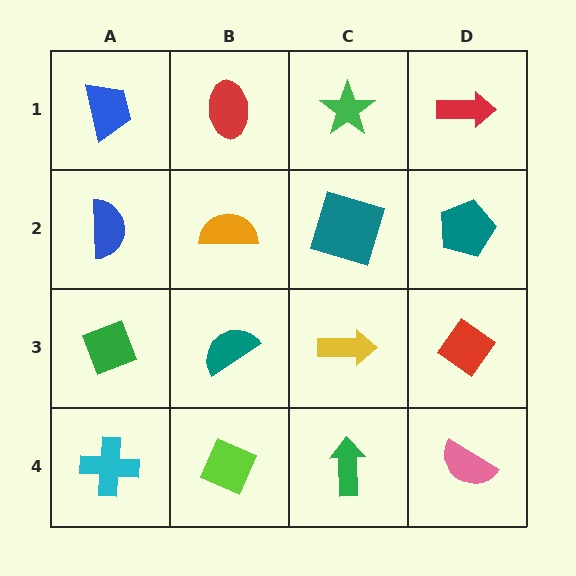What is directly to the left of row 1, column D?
A green star.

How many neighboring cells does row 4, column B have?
3.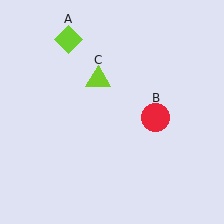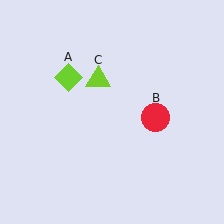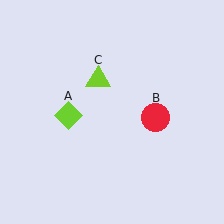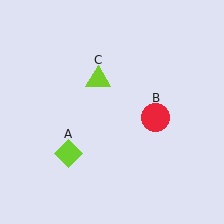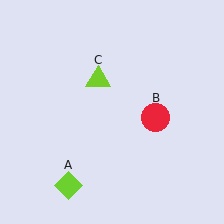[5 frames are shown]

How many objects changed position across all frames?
1 object changed position: lime diamond (object A).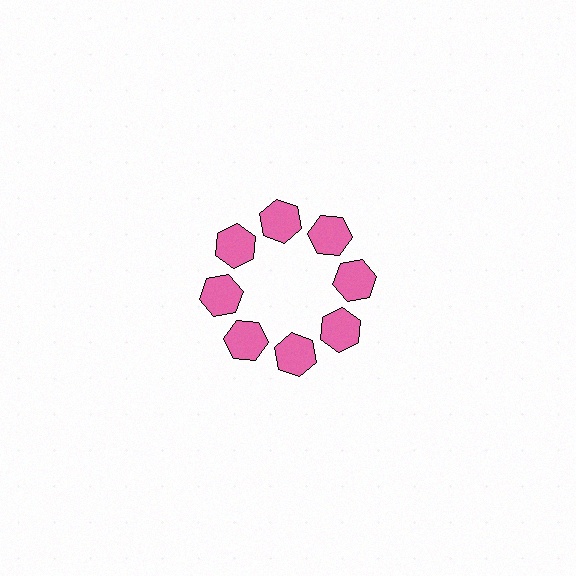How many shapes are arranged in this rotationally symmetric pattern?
There are 8 shapes, arranged in 8 groups of 1.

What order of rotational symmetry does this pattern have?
This pattern has 8-fold rotational symmetry.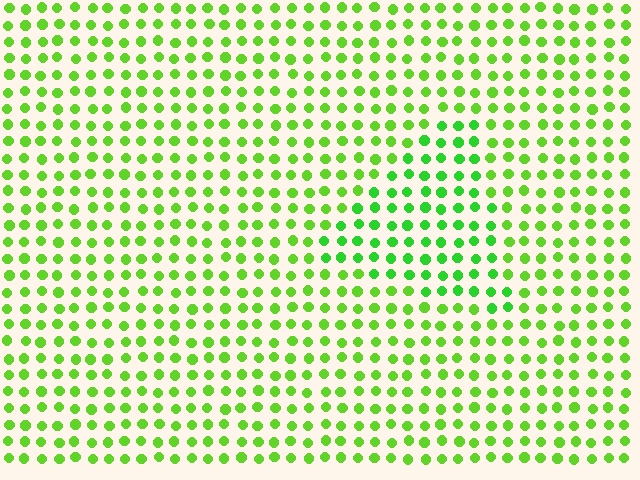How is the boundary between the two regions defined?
The boundary is defined purely by a slight shift in hue (about 21 degrees). Spacing, size, and orientation are identical on both sides.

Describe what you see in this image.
The image is filled with small lime elements in a uniform arrangement. A triangle-shaped region is visible where the elements are tinted to a slightly different hue, forming a subtle color boundary.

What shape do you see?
I see a triangle.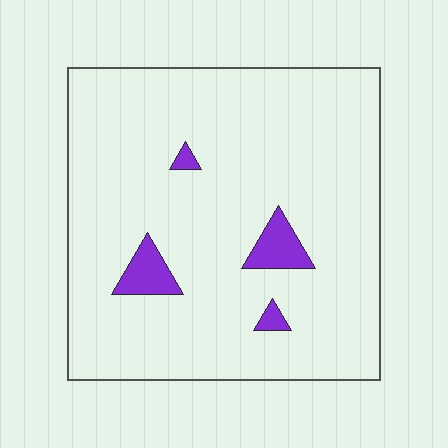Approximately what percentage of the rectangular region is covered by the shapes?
Approximately 5%.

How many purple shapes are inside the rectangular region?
4.